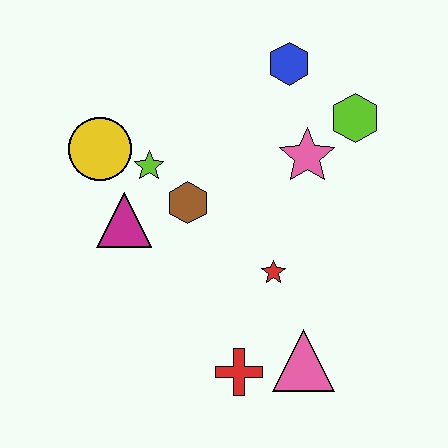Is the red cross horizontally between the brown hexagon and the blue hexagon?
Yes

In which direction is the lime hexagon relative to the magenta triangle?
The lime hexagon is to the right of the magenta triangle.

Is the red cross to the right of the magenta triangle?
Yes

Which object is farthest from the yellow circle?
The pink triangle is farthest from the yellow circle.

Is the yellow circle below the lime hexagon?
Yes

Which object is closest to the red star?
The pink triangle is closest to the red star.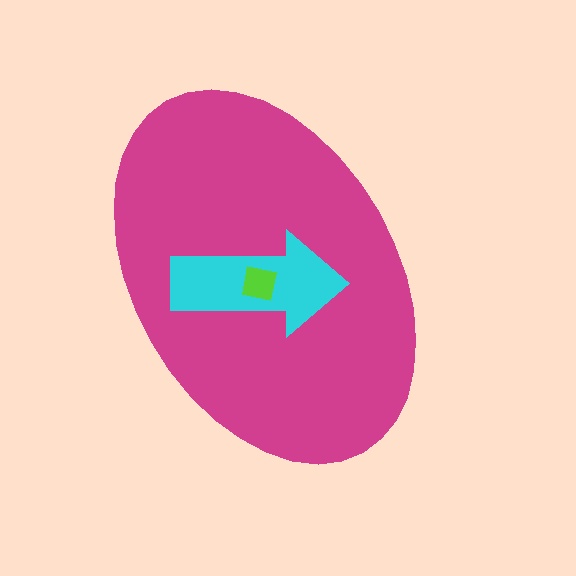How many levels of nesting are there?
3.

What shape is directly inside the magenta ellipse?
The cyan arrow.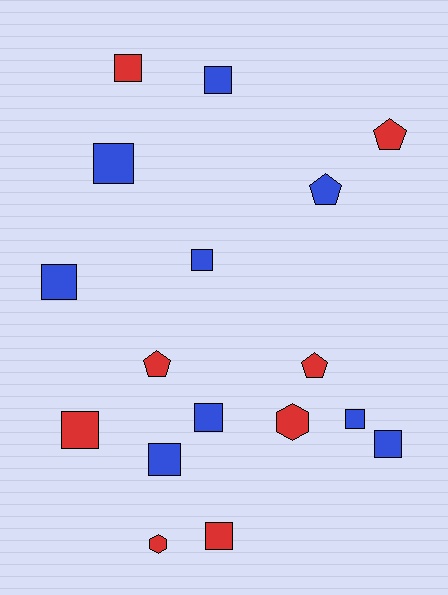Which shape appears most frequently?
Square, with 11 objects.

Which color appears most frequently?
Blue, with 9 objects.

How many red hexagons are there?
There are 2 red hexagons.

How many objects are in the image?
There are 17 objects.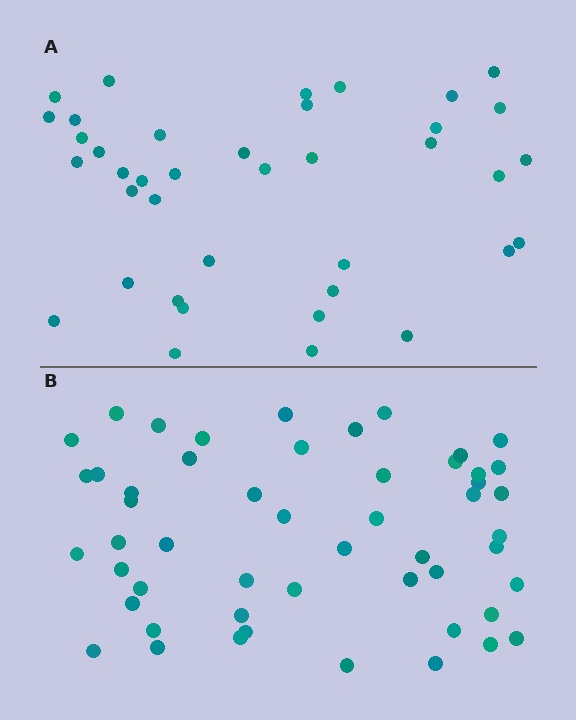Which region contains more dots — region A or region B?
Region B (the bottom region) has more dots.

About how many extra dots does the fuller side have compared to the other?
Region B has approximately 15 more dots than region A.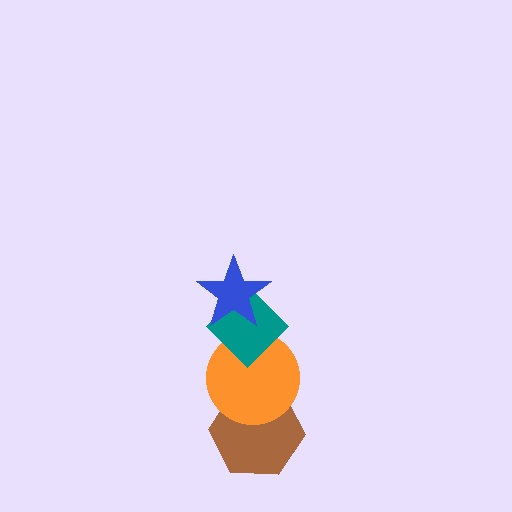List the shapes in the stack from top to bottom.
From top to bottom: the blue star, the teal diamond, the orange circle, the brown hexagon.